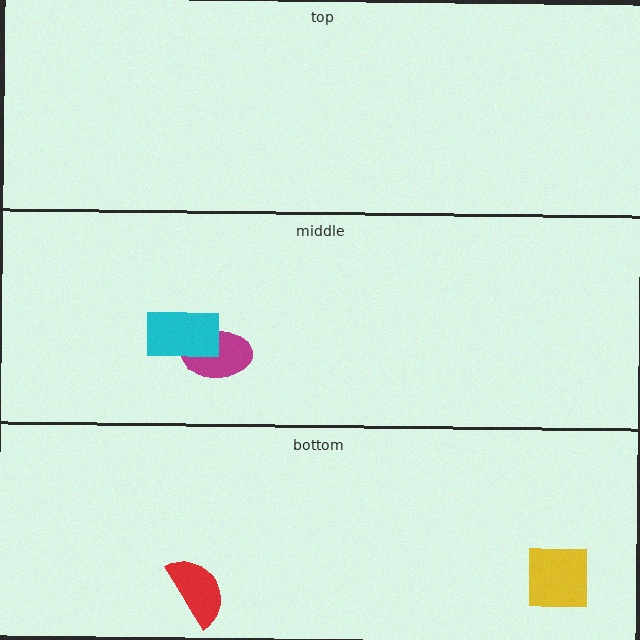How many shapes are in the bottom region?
2.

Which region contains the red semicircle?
The bottom region.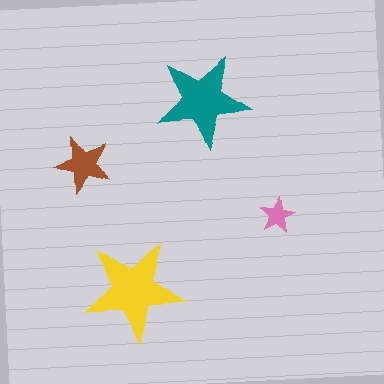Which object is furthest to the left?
The brown star is leftmost.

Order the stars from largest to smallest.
the yellow one, the teal one, the brown one, the pink one.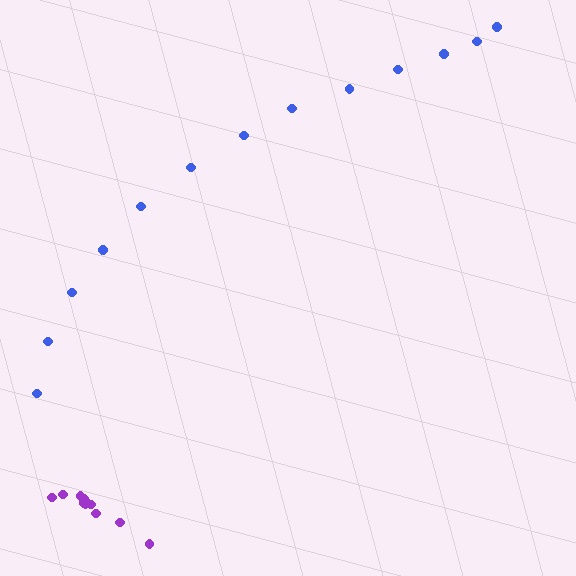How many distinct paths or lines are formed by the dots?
There are 2 distinct paths.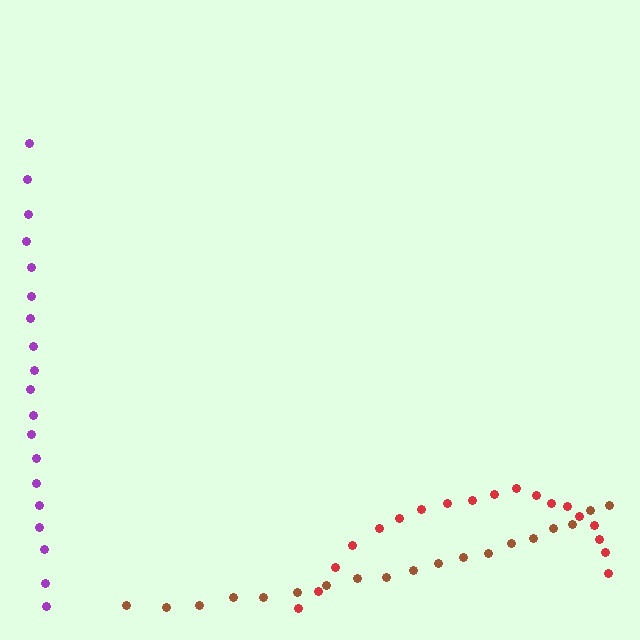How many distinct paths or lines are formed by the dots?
There are 3 distinct paths.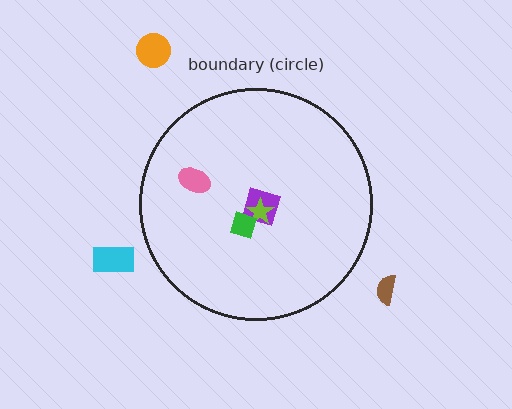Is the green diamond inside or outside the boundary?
Inside.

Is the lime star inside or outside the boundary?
Inside.